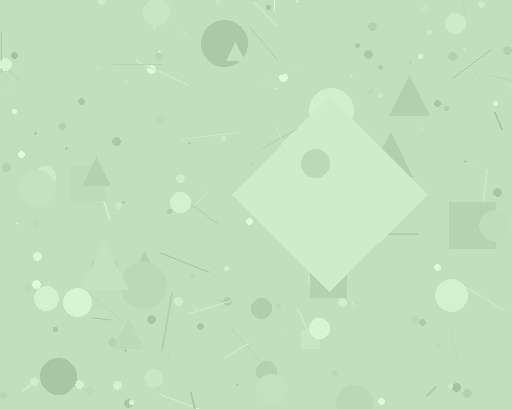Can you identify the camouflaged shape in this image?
The camouflaged shape is a diamond.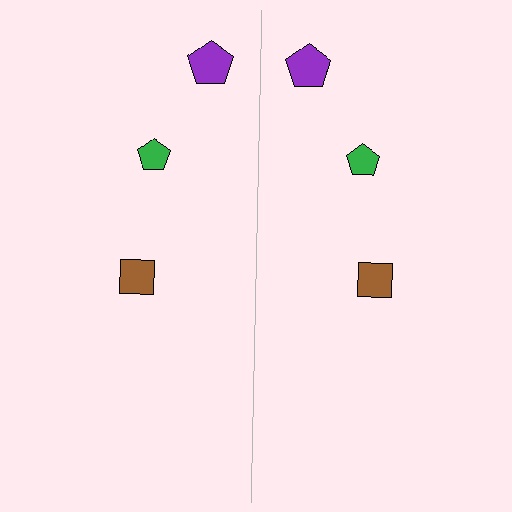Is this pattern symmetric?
Yes, this pattern has bilateral (reflection) symmetry.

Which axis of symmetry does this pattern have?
The pattern has a vertical axis of symmetry running through the center of the image.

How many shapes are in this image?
There are 6 shapes in this image.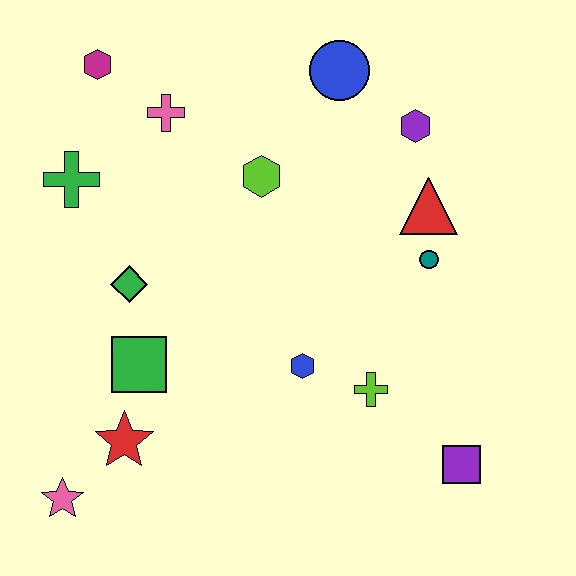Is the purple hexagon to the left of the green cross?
No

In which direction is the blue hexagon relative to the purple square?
The blue hexagon is to the left of the purple square.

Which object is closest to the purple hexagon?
The red triangle is closest to the purple hexagon.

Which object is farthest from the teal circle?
The pink star is farthest from the teal circle.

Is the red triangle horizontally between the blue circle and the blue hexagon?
No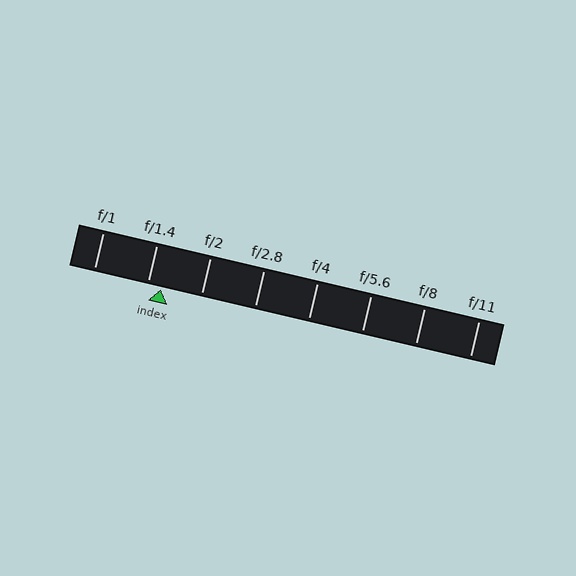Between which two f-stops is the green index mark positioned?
The index mark is between f/1.4 and f/2.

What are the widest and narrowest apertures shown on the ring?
The widest aperture shown is f/1 and the narrowest is f/11.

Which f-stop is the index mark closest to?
The index mark is closest to f/1.4.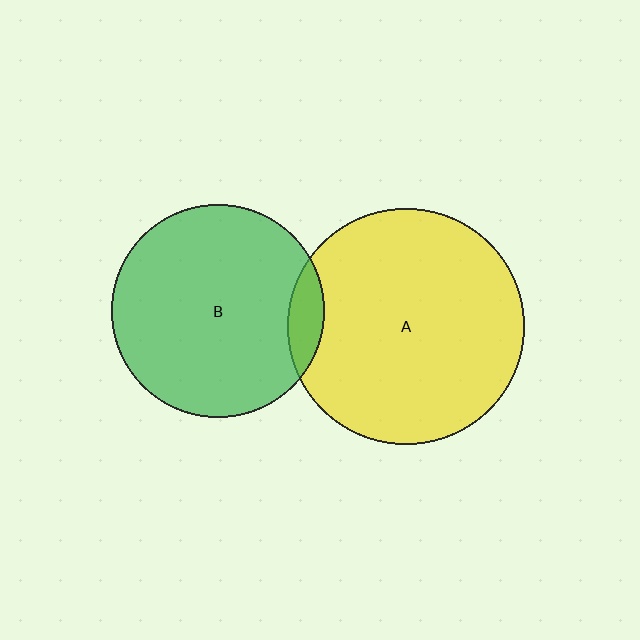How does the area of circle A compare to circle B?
Approximately 1.2 times.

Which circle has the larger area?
Circle A (yellow).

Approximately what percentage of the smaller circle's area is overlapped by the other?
Approximately 10%.